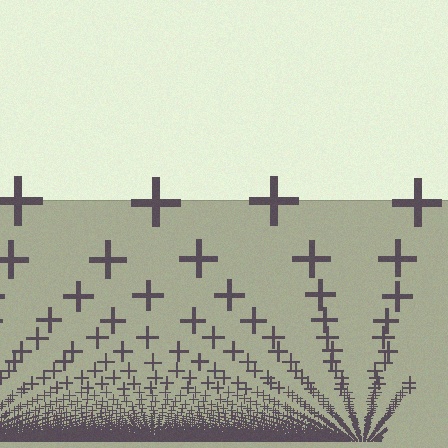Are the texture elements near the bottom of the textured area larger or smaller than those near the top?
Smaller. The gradient is inverted — elements near the bottom are smaller and denser.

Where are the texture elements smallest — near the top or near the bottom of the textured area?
Near the bottom.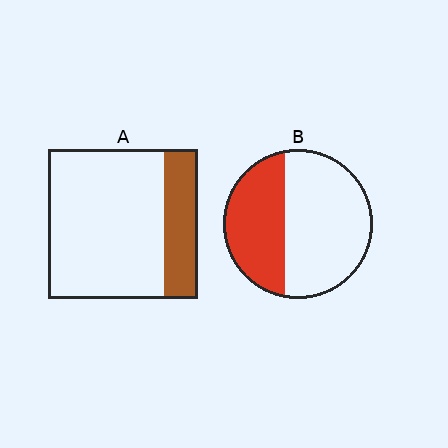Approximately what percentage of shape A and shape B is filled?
A is approximately 25% and B is approximately 40%.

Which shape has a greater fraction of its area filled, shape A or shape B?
Shape B.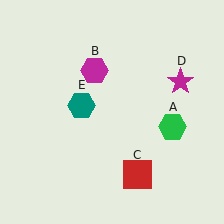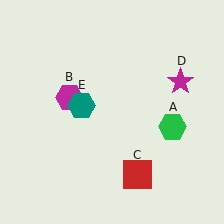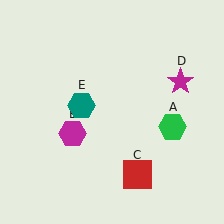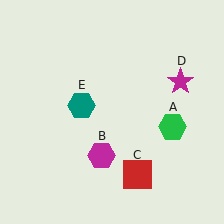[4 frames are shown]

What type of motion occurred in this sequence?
The magenta hexagon (object B) rotated counterclockwise around the center of the scene.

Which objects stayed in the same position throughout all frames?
Green hexagon (object A) and red square (object C) and magenta star (object D) and teal hexagon (object E) remained stationary.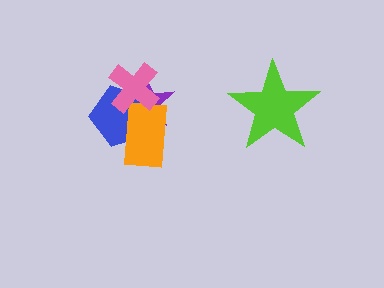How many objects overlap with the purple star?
3 objects overlap with the purple star.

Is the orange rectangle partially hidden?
Yes, it is partially covered by another shape.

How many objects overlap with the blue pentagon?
3 objects overlap with the blue pentagon.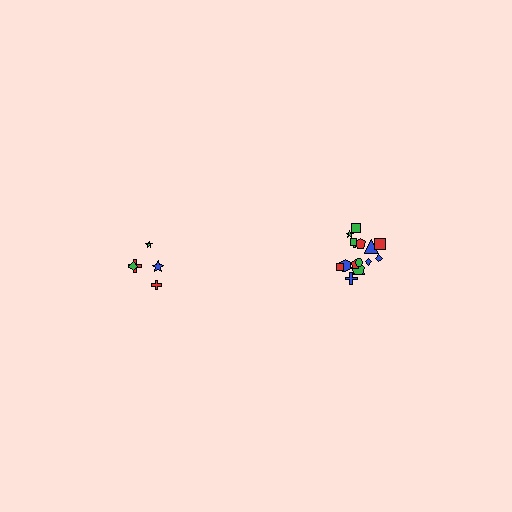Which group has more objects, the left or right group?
The right group.